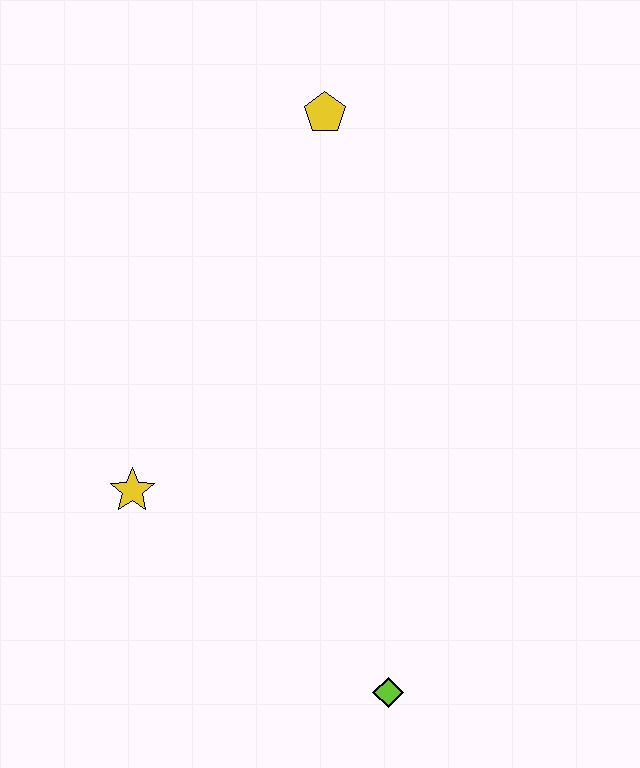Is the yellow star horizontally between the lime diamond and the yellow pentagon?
No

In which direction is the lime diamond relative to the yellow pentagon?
The lime diamond is below the yellow pentagon.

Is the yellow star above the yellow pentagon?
No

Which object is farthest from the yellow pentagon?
The lime diamond is farthest from the yellow pentagon.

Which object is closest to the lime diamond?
The yellow star is closest to the lime diamond.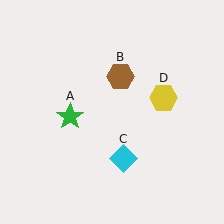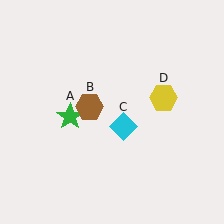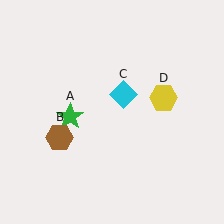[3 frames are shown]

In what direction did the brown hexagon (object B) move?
The brown hexagon (object B) moved down and to the left.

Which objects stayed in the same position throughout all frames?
Green star (object A) and yellow hexagon (object D) remained stationary.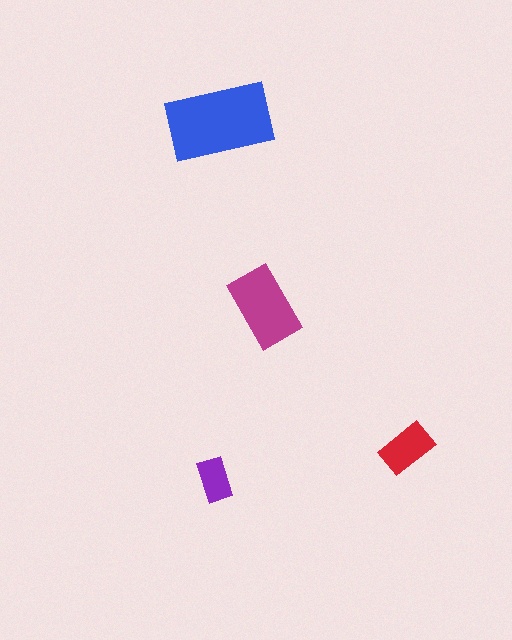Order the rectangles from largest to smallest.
the blue one, the magenta one, the red one, the purple one.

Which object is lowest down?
The purple rectangle is bottommost.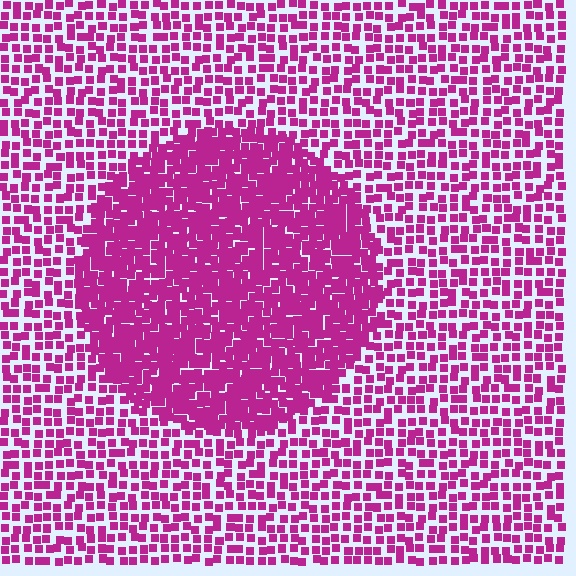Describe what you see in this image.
The image contains small magenta elements arranged at two different densities. A circle-shaped region is visible where the elements are more densely packed than the surrounding area.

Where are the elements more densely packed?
The elements are more densely packed inside the circle boundary.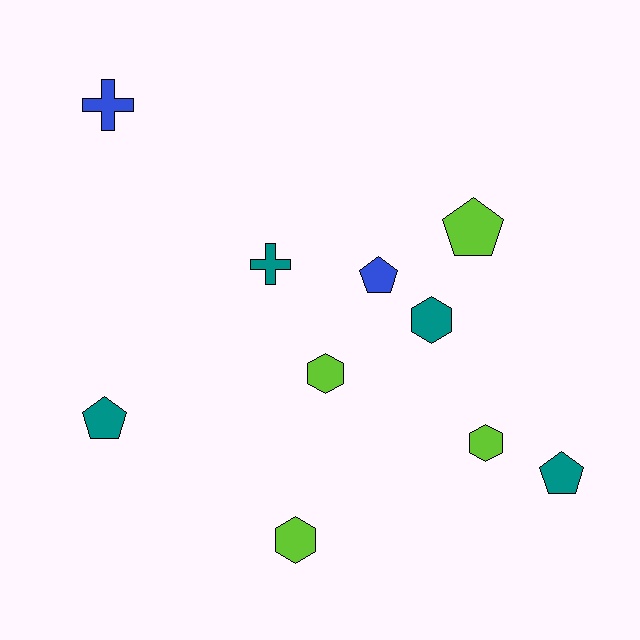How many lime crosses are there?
There are no lime crosses.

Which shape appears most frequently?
Pentagon, with 4 objects.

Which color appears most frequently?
Teal, with 4 objects.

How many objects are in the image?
There are 10 objects.